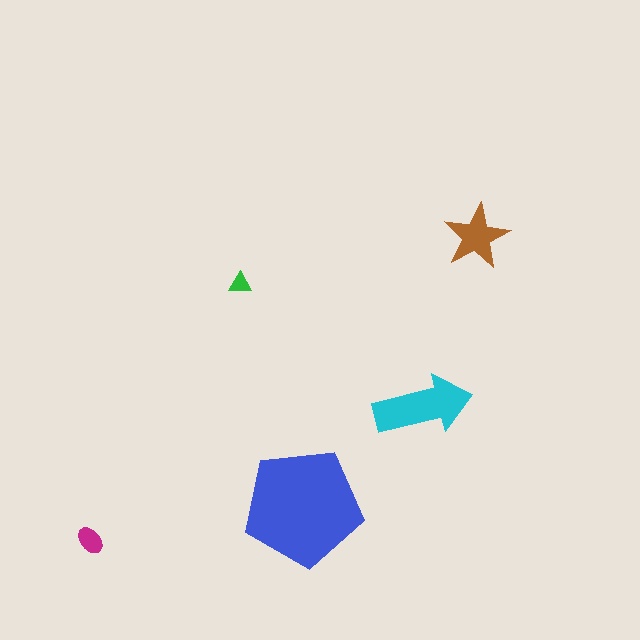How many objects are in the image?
There are 5 objects in the image.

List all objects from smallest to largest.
The green triangle, the magenta ellipse, the brown star, the cyan arrow, the blue pentagon.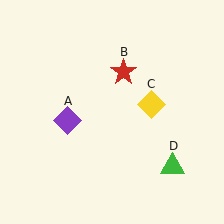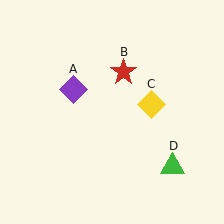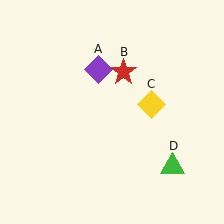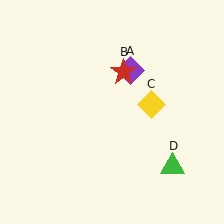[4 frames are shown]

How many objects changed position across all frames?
1 object changed position: purple diamond (object A).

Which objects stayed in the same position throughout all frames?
Red star (object B) and yellow diamond (object C) and green triangle (object D) remained stationary.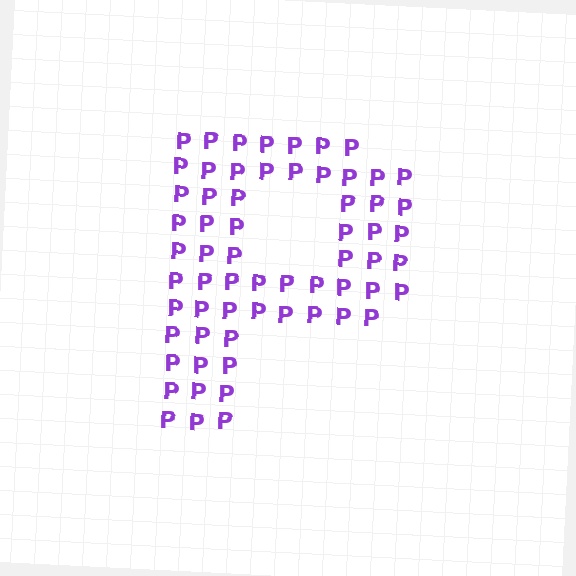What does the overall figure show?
The overall figure shows the letter P.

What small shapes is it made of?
It is made of small letter P's.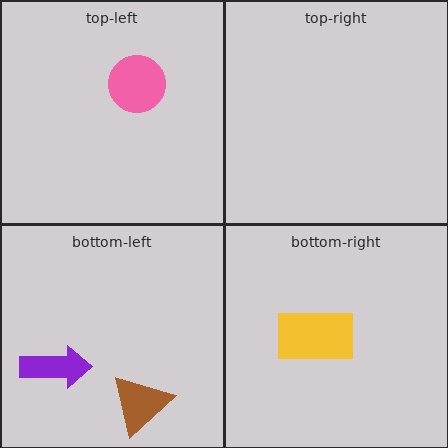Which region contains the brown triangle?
The bottom-left region.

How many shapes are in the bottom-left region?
2.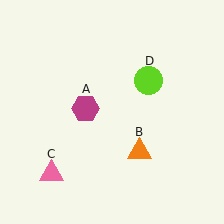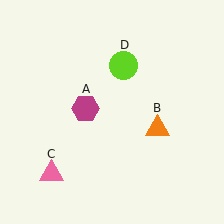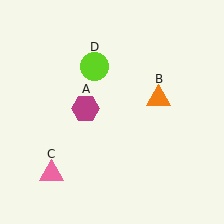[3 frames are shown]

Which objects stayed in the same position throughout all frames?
Magenta hexagon (object A) and pink triangle (object C) remained stationary.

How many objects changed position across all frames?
2 objects changed position: orange triangle (object B), lime circle (object D).